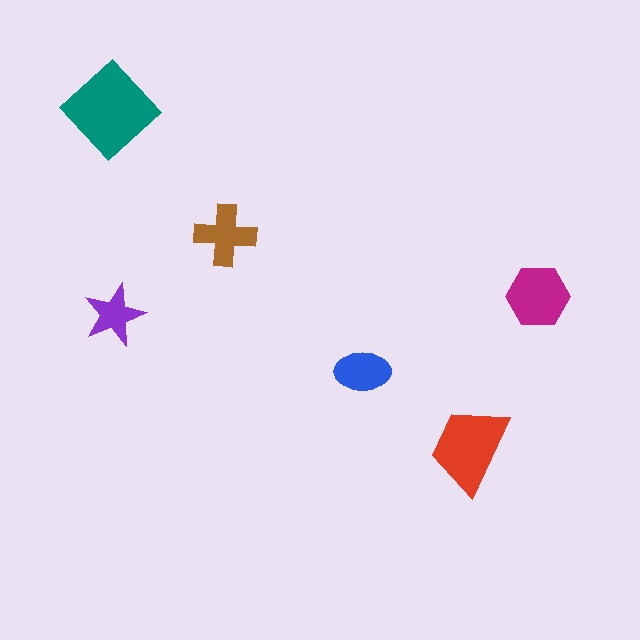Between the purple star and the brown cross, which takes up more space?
The brown cross.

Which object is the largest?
The teal diamond.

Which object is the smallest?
The purple star.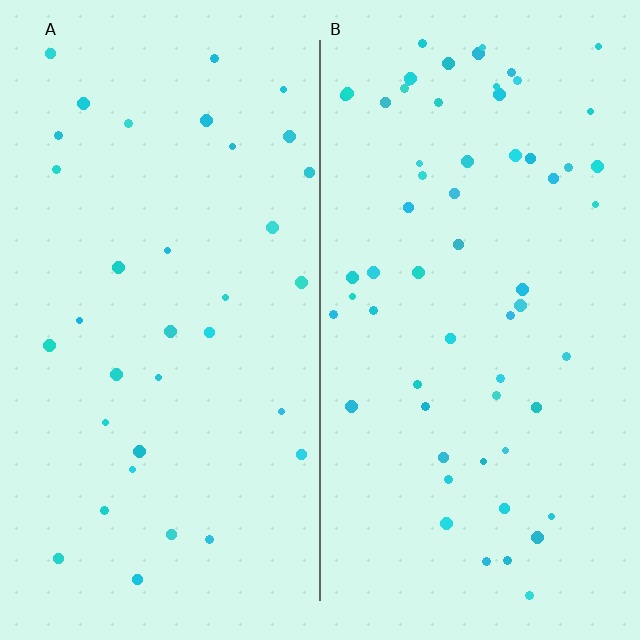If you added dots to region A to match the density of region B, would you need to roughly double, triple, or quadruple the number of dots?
Approximately double.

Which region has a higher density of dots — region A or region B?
B (the right).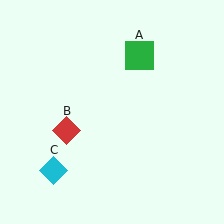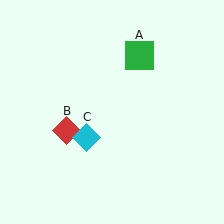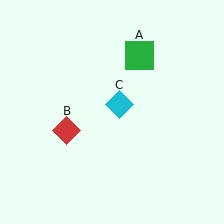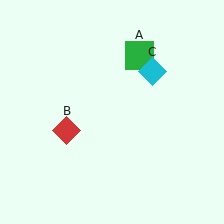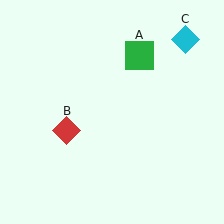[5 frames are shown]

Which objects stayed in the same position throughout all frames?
Green square (object A) and red diamond (object B) remained stationary.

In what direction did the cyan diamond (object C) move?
The cyan diamond (object C) moved up and to the right.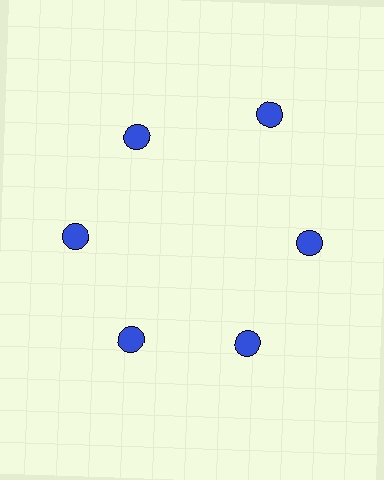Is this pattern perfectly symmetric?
No. The 6 blue circles are arranged in a ring, but one element near the 1 o'clock position is pushed outward from the center, breaking the 6-fold rotational symmetry.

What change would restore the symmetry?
The symmetry would be restored by moving it inward, back onto the ring so that all 6 circles sit at equal angles and equal distance from the center.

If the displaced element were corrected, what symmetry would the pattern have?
It would have 6-fold rotational symmetry — the pattern would map onto itself every 60 degrees.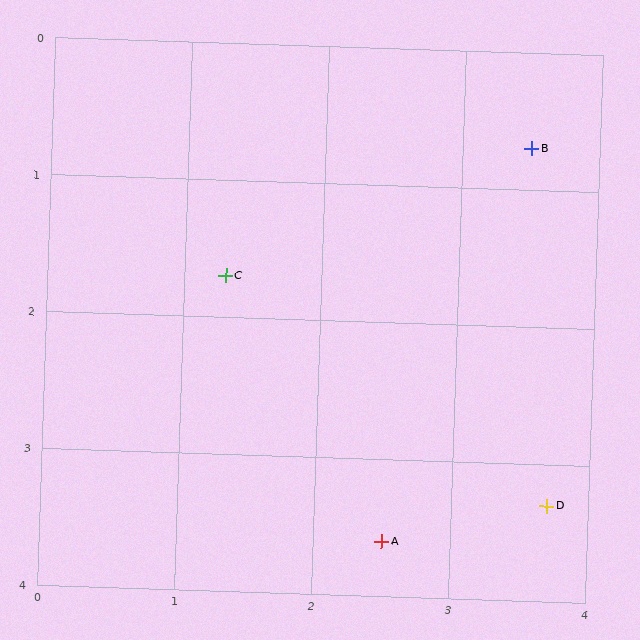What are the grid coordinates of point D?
Point D is at approximately (3.7, 3.3).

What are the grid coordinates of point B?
Point B is at approximately (3.5, 0.7).